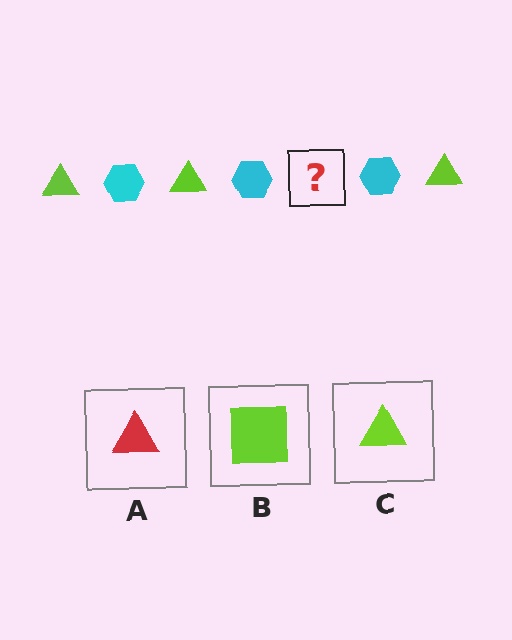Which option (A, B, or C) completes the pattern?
C.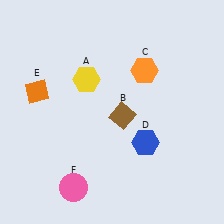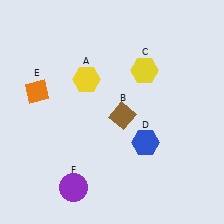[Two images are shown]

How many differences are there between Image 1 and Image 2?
There are 2 differences between the two images.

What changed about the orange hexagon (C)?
In Image 1, C is orange. In Image 2, it changed to yellow.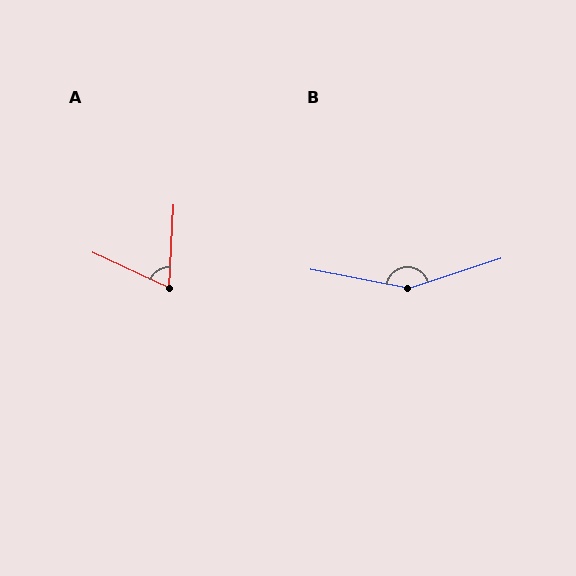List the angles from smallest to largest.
A (68°), B (151°).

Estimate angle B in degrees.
Approximately 151 degrees.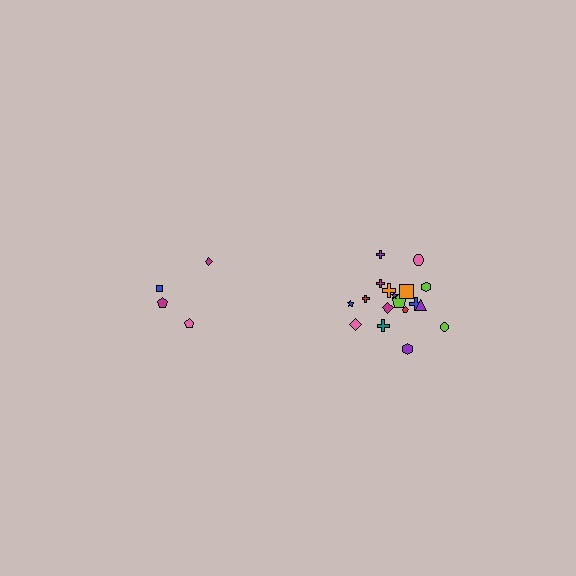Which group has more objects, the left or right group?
The right group.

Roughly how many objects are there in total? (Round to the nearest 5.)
Roughly 20 objects in total.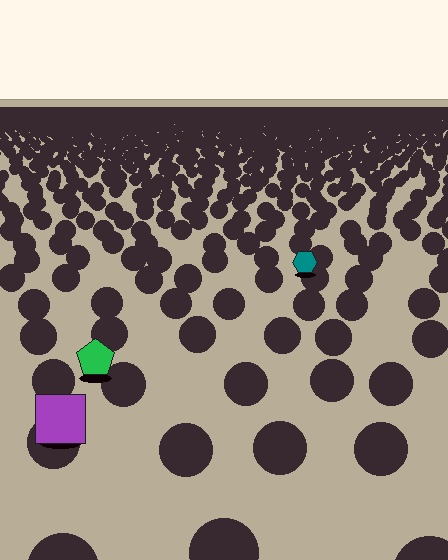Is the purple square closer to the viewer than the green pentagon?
Yes. The purple square is closer — you can tell from the texture gradient: the ground texture is coarser near it.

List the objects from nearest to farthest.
From nearest to farthest: the purple square, the green pentagon, the teal hexagon.